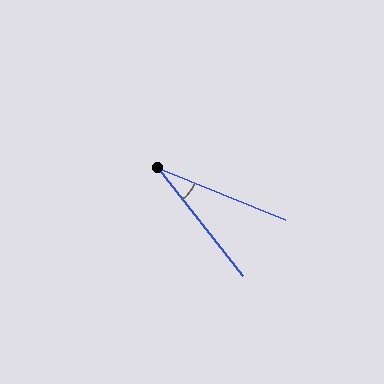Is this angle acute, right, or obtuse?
It is acute.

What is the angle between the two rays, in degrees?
Approximately 30 degrees.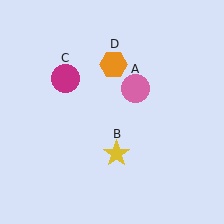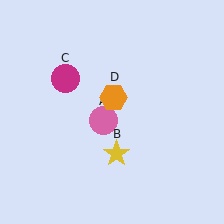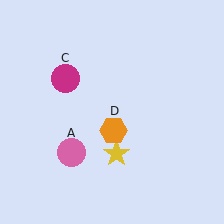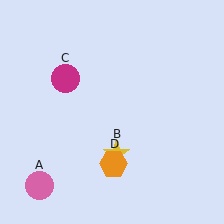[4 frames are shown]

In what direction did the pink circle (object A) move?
The pink circle (object A) moved down and to the left.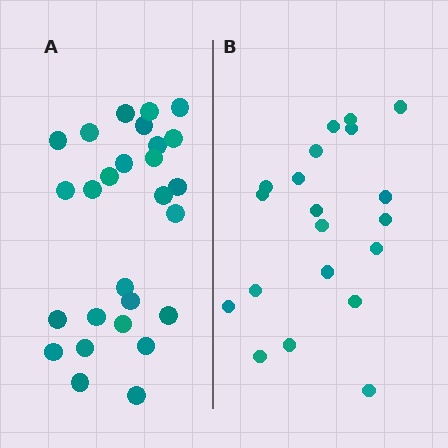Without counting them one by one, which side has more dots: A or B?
Region A (the left region) has more dots.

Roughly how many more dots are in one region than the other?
Region A has roughly 8 or so more dots than region B.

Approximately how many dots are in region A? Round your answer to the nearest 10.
About 30 dots. (The exact count is 27, which rounds to 30.)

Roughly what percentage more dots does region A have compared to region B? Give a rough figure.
About 35% more.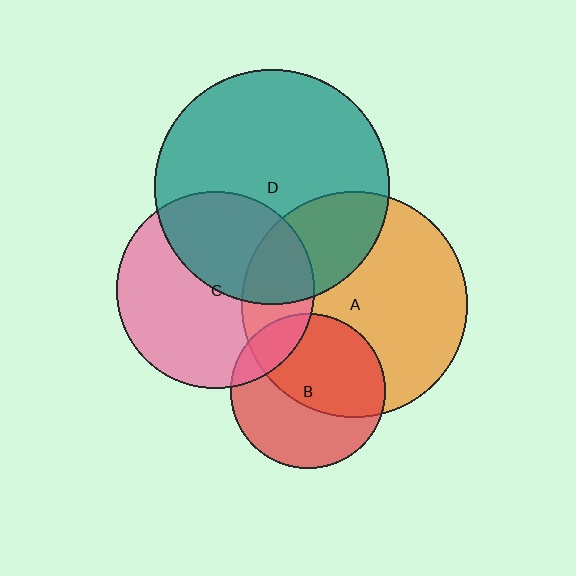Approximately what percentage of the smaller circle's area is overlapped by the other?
Approximately 40%.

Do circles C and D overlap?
Yes.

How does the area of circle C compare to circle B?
Approximately 1.6 times.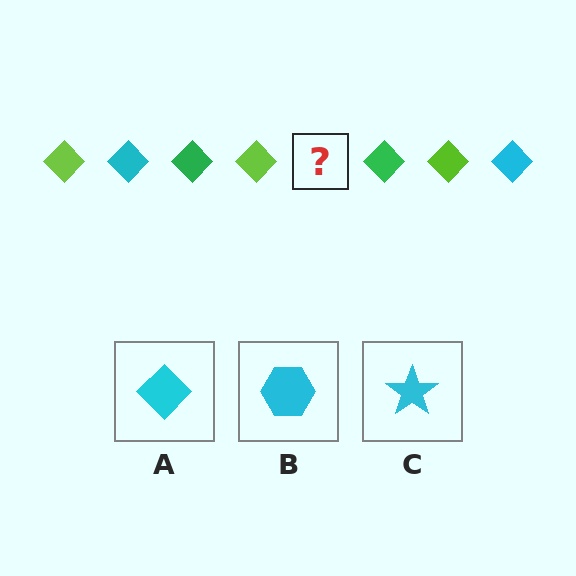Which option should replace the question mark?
Option A.